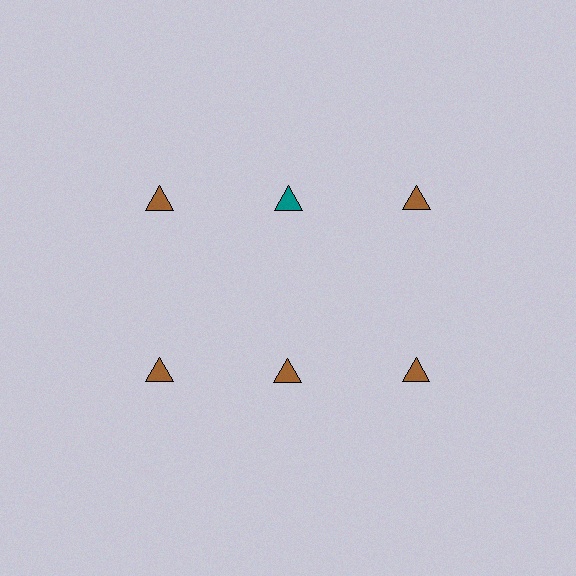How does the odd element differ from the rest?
It has a different color: teal instead of brown.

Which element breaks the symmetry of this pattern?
The teal triangle in the top row, second from left column breaks the symmetry. All other shapes are brown triangles.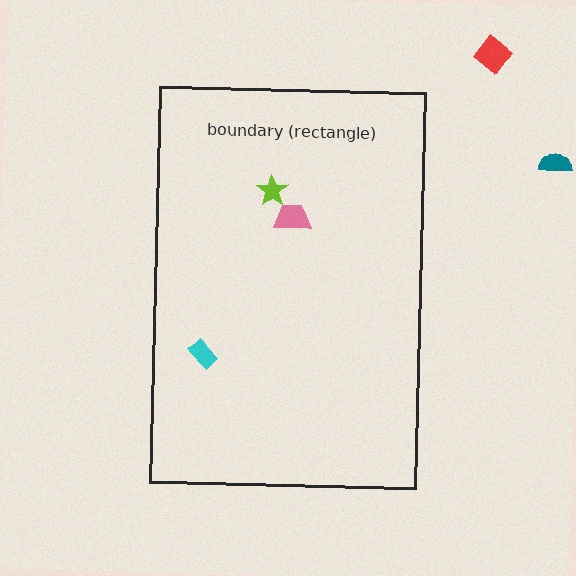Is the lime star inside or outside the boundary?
Inside.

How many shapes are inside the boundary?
3 inside, 2 outside.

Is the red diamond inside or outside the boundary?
Outside.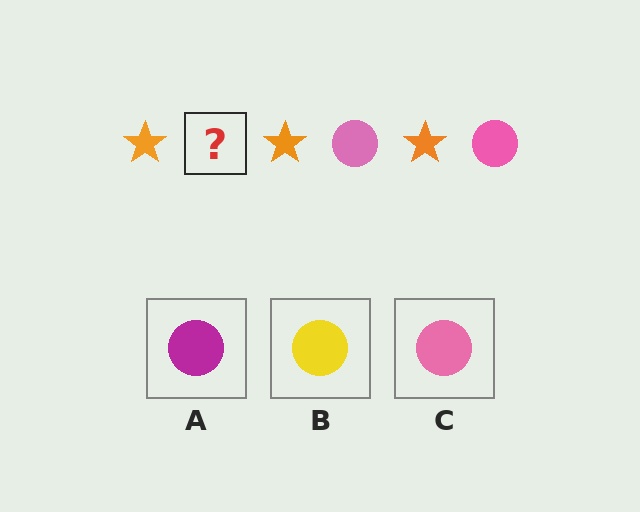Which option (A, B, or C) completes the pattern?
C.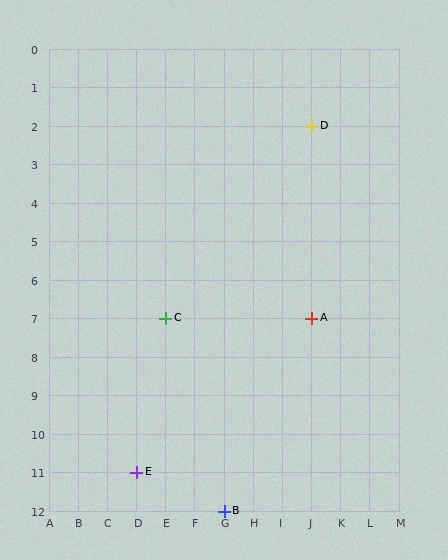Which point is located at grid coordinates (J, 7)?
Point A is at (J, 7).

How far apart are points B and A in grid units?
Points B and A are 3 columns and 5 rows apart (about 5.8 grid units diagonally).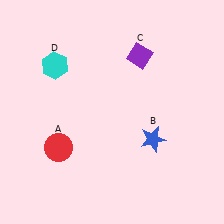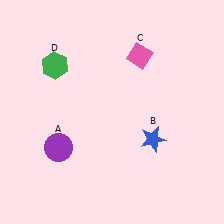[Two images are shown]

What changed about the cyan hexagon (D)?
In Image 1, D is cyan. In Image 2, it changed to green.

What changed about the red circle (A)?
In Image 1, A is red. In Image 2, it changed to purple.